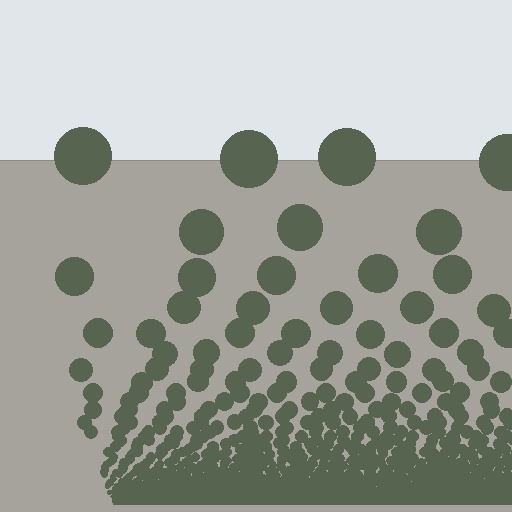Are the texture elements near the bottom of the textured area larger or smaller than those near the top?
Smaller. The gradient is inverted — elements near the bottom are smaller and denser.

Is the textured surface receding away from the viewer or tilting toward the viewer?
The surface appears to tilt toward the viewer. Texture elements get larger and sparser toward the top.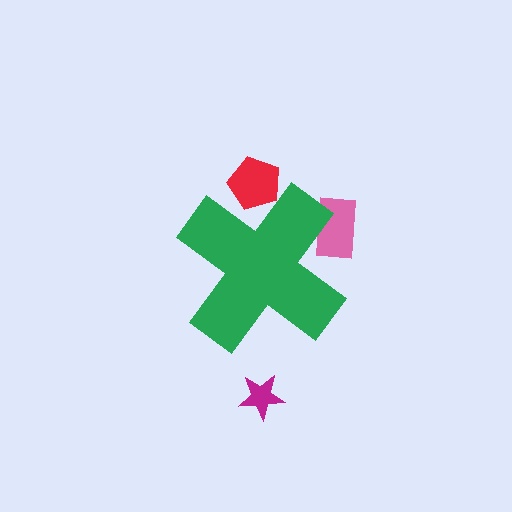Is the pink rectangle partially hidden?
Yes, the pink rectangle is partially hidden behind the green cross.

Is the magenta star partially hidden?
No, the magenta star is fully visible.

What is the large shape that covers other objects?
A green cross.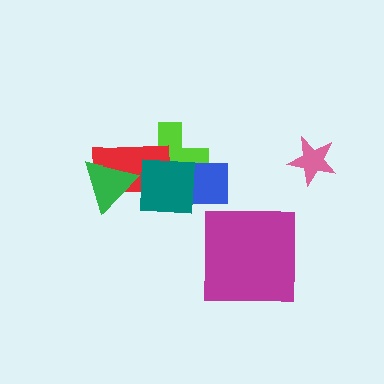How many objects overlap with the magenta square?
0 objects overlap with the magenta square.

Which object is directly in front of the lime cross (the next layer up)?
The blue rectangle is directly in front of the lime cross.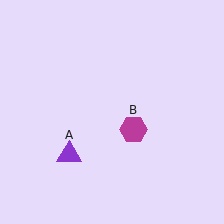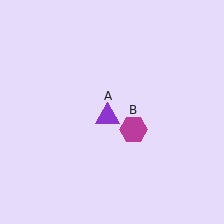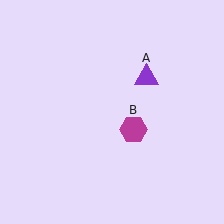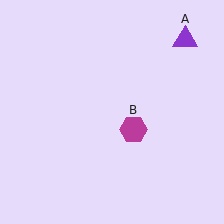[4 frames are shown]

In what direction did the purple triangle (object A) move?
The purple triangle (object A) moved up and to the right.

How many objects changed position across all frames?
1 object changed position: purple triangle (object A).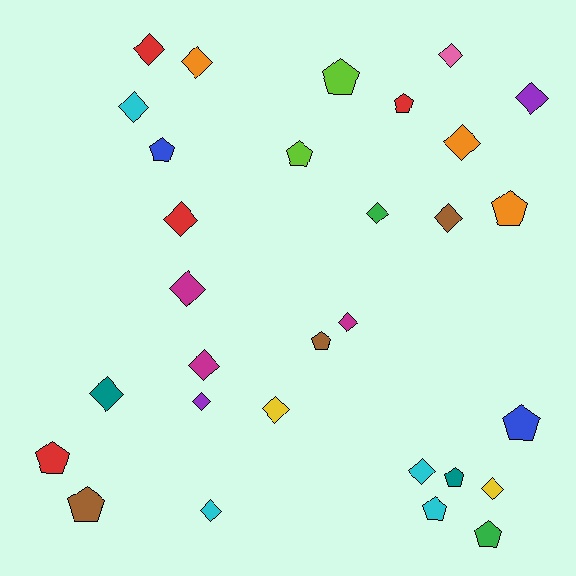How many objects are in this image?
There are 30 objects.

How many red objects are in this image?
There are 4 red objects.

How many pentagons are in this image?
There are 12 pentagons.